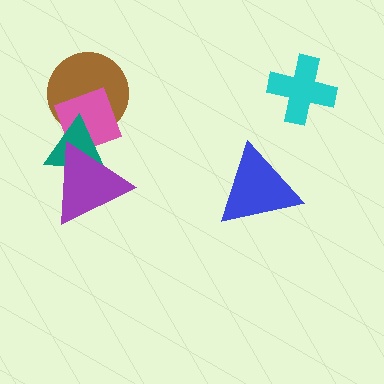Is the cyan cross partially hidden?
No, no other shape covers it.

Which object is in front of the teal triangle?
The purple triangle is in front of the teal triangle.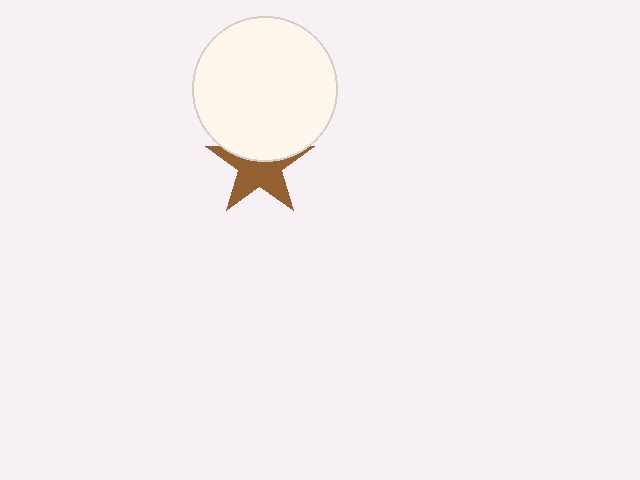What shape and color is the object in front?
The object in front is a white circle.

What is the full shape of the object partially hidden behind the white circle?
The partially hidden object is a brown star.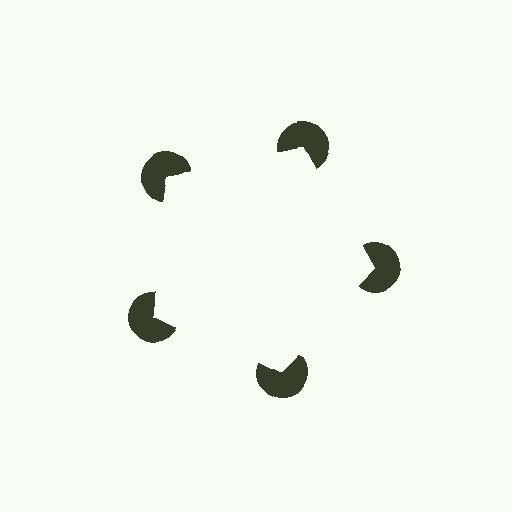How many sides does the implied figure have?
5 sides.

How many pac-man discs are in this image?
There are 5 — one at each vertex of the illusory pentagon.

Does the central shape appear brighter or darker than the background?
It typically appears slightly brighter than the background, even though no actual brightness change is drawn.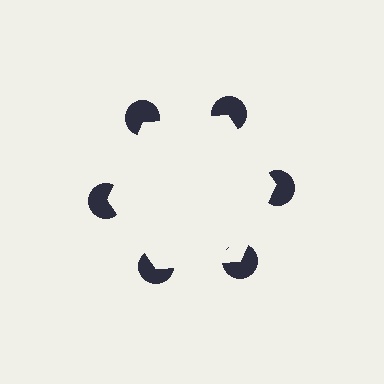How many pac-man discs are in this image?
There are 6 — one at each vertex of the illusory hexagon.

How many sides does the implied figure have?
6 sides.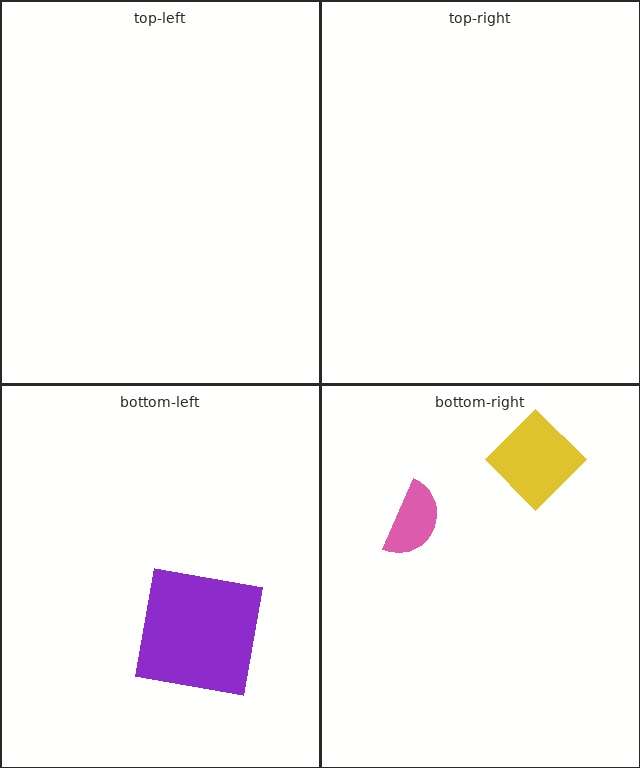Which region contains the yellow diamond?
The bottom-right region.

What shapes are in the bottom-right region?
The yellow diamond, the pink semicircle.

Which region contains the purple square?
The bottom-left region.